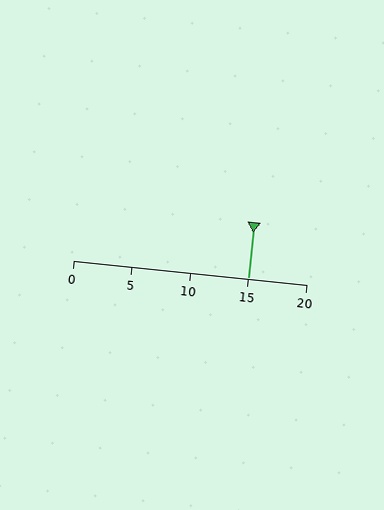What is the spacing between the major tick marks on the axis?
The major ticks are spaced 5 apart.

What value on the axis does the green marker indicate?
The marker indicates approximately 15.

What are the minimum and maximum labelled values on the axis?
The axis runs from 0 to 20.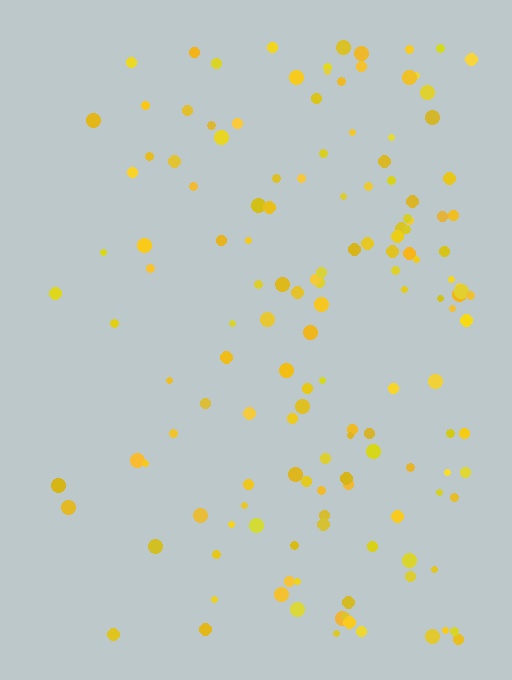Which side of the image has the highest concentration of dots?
The right.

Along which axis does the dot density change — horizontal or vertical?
Horizontal.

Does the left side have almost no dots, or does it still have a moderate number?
Still a moderate number, just noticeably fewer than the right.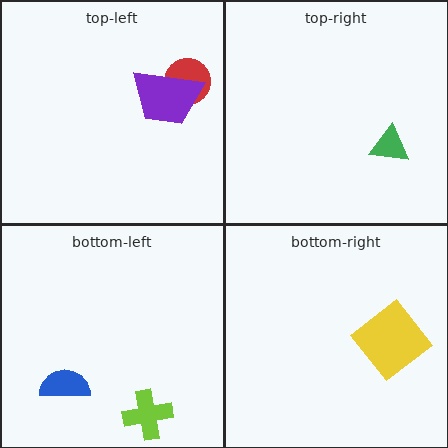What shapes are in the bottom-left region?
The lime cross, the blue semicircle.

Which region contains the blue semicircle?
The bottom-left region.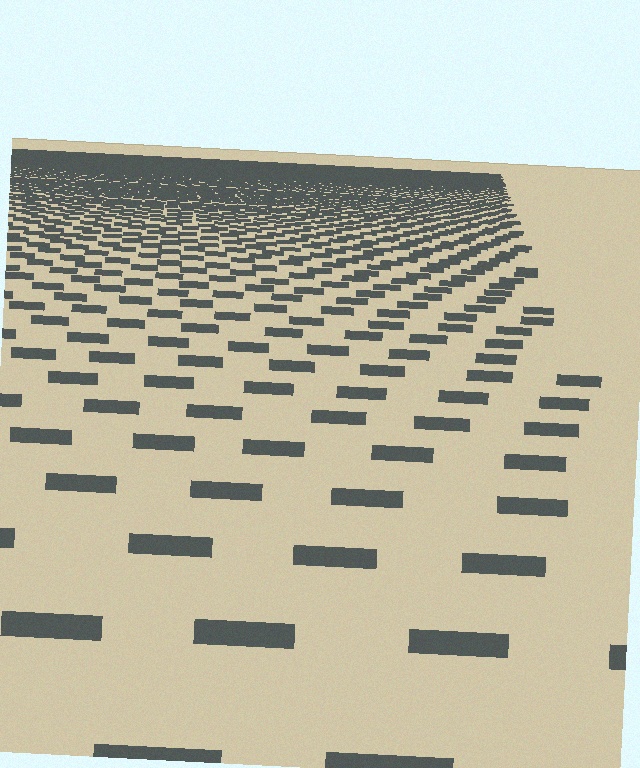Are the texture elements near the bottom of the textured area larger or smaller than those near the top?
Larger. Near the bottom, elements are closer to the viewer and appear at a bigger on-screen size.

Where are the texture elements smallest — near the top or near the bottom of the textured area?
Near the top.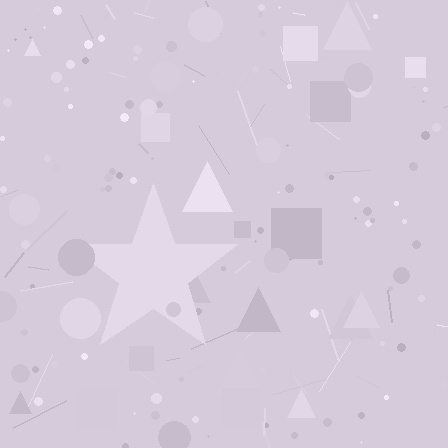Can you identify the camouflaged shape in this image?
The camouflaged shape is a star.